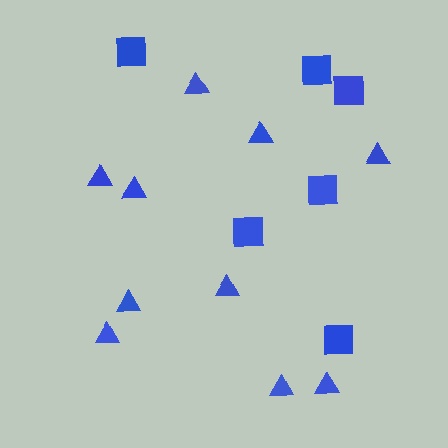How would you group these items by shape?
There are 2 groups: one group of squares (6) and one group of triangles (10).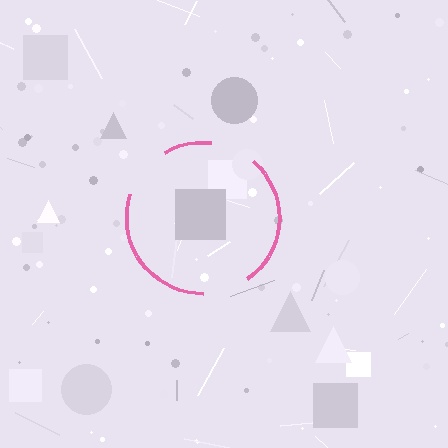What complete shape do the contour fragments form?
The contour fragments form a circle.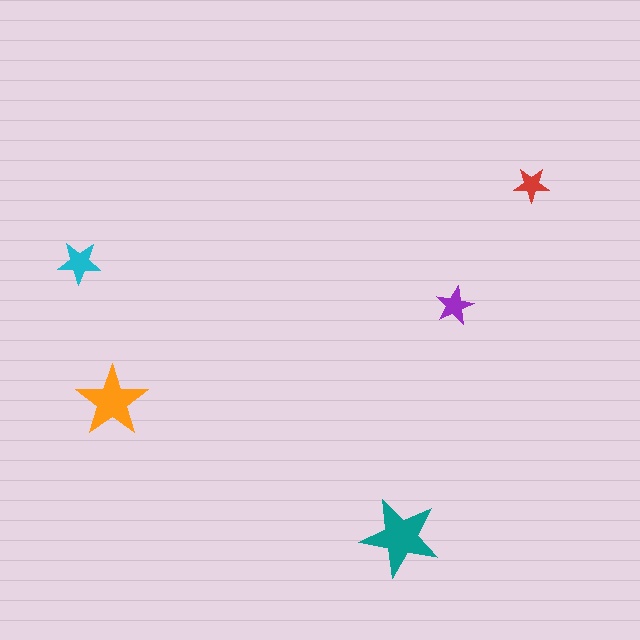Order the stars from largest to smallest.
the teal one, the orange one, the cyan one, the purple one, the red one.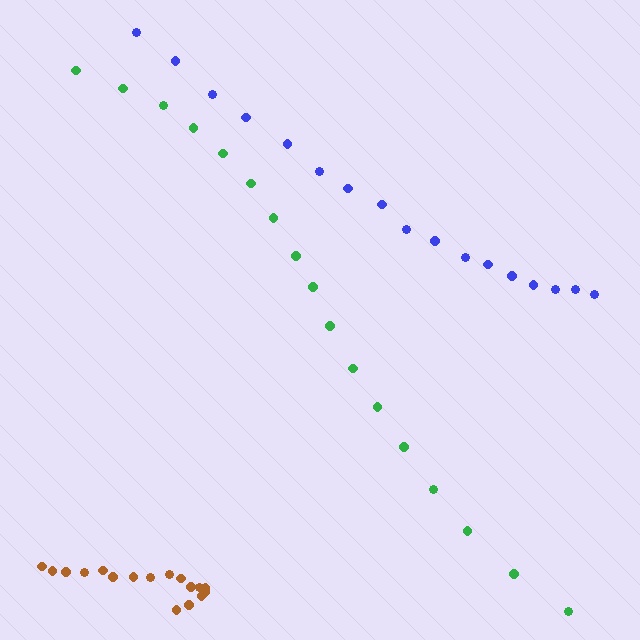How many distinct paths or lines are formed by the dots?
There are 3 distinct paths.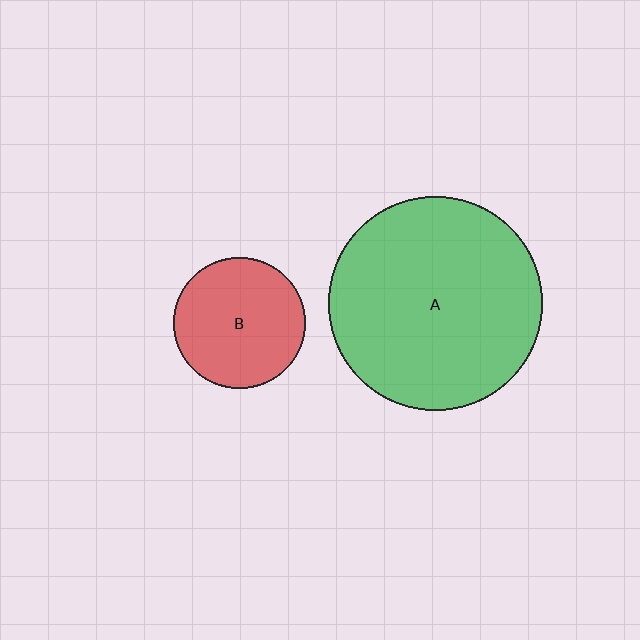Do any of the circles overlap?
No, none of the circles overlap.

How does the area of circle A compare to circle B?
Approximately 2.6 times.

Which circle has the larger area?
Circle A (green).